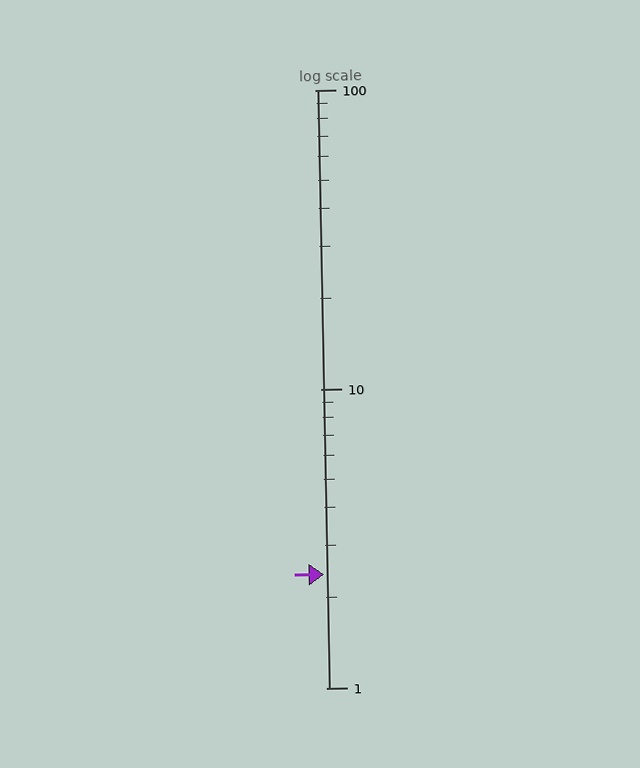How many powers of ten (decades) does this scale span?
The scale spans 2 decades, from 1 to 100.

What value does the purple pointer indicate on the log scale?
The pointer indicates approximately 2.4.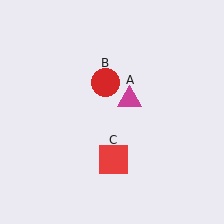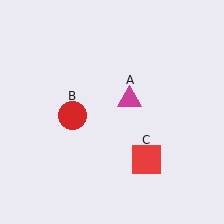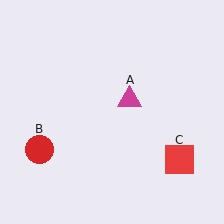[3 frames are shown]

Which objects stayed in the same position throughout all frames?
Magenta triangle (object A) remained stationary.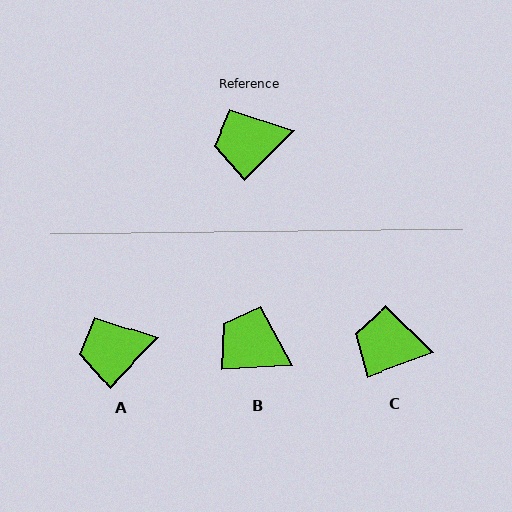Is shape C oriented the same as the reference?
No, it is off by about 26 degrees.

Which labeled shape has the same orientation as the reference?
A.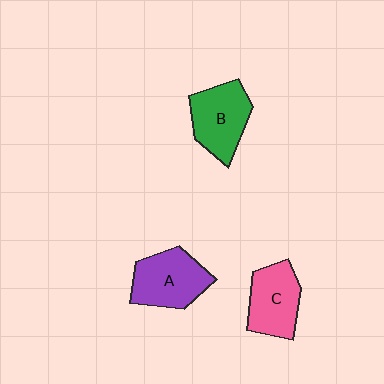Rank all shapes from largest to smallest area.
From largest to smallest: A (purple), B (green), C (pink).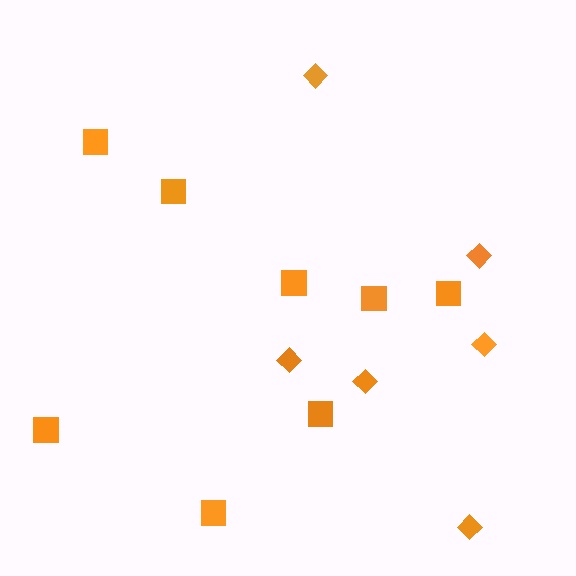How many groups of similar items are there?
There are 2 groups: one group of squares (8) and one group of diamonds (6).